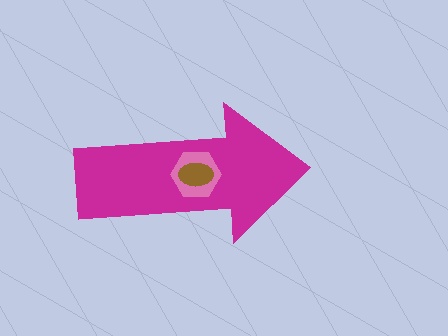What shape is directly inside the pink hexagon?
The brown ellipse.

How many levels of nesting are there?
3.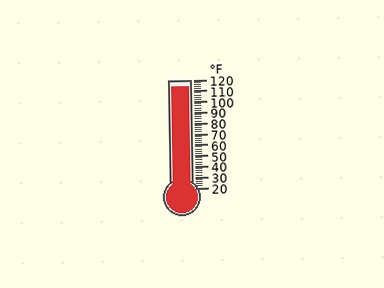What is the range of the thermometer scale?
The thermometer scale ranges from 20°F to 120°F.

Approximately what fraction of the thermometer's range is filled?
The thermometer is filled to approximately 95% of its range.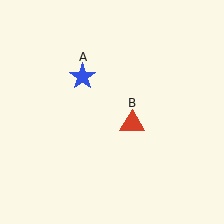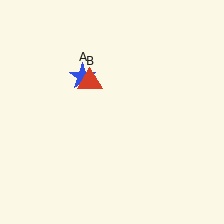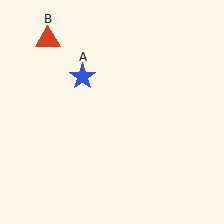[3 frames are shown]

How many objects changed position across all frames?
1 object changed position: red triangle (object B).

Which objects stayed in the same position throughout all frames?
Blue star (object A) remained stationary.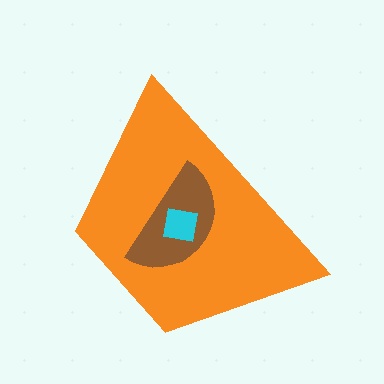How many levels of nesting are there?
3.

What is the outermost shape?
The orange trapezoid.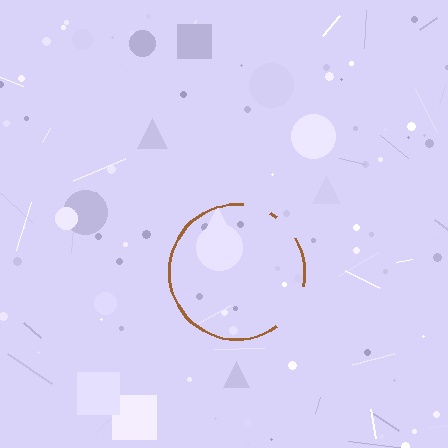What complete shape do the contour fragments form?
The contour fragments form a circle.